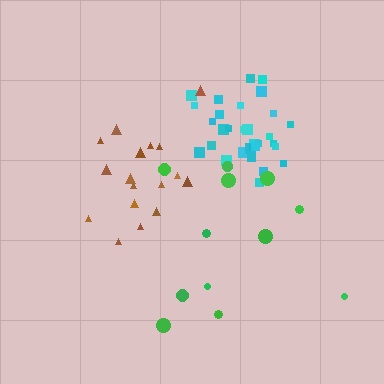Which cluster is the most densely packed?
Cyan.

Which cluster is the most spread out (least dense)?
Green.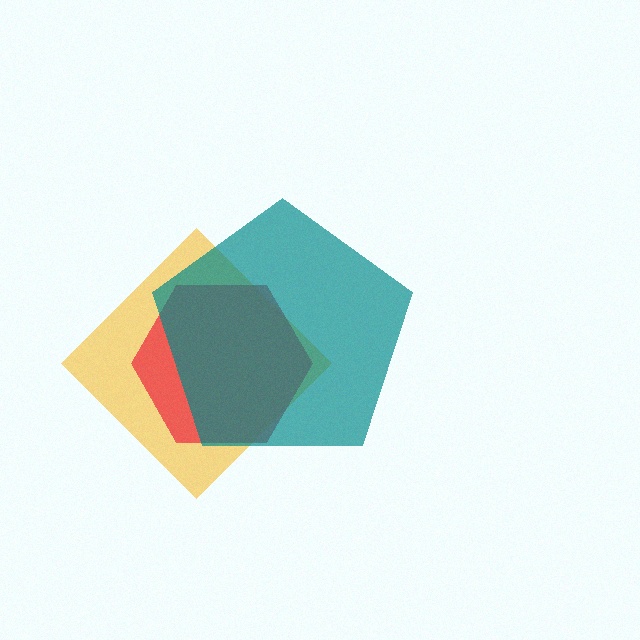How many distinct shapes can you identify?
There are 3 distinct shapes: a yellow diamond, a red hexagon, a teal pentagon.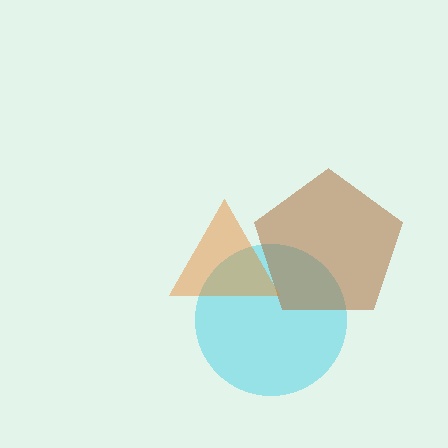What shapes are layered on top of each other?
The layered shapes are: a cyan circle, a brown pentagon, an orange triangle.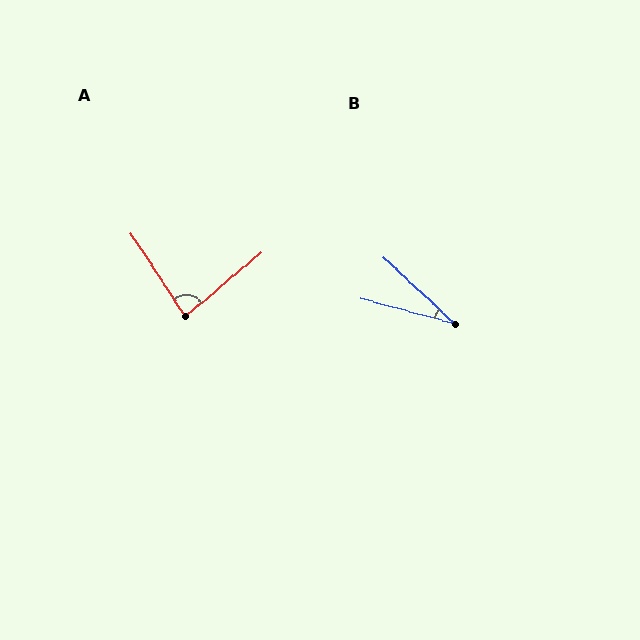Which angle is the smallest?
B, at approximately 28 degrees.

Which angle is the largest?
A, at approximately 83 degrees.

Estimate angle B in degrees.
Approximately 28 degrees.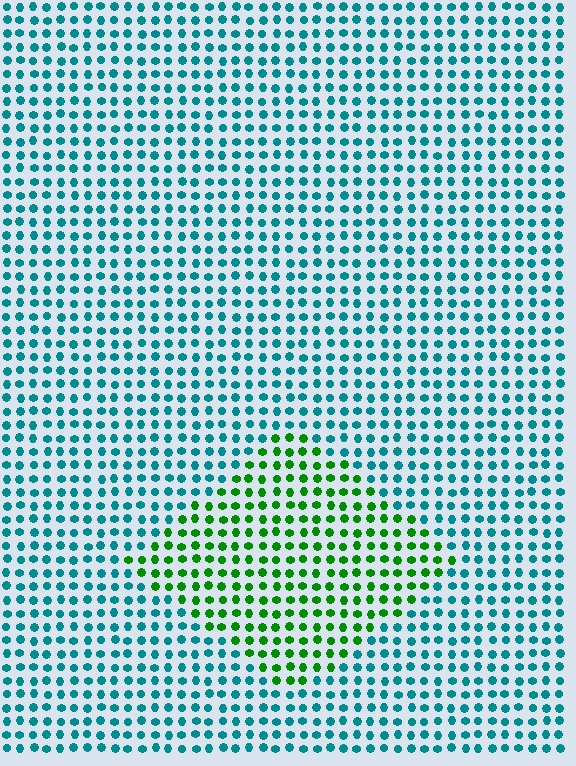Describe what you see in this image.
The image is filled with small teal elements in a uniform arrangement. A diamond-shaped region is visible where the elements are tinted to a slightly different hue, forming a subtle color boundary.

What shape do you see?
I see a diamond.